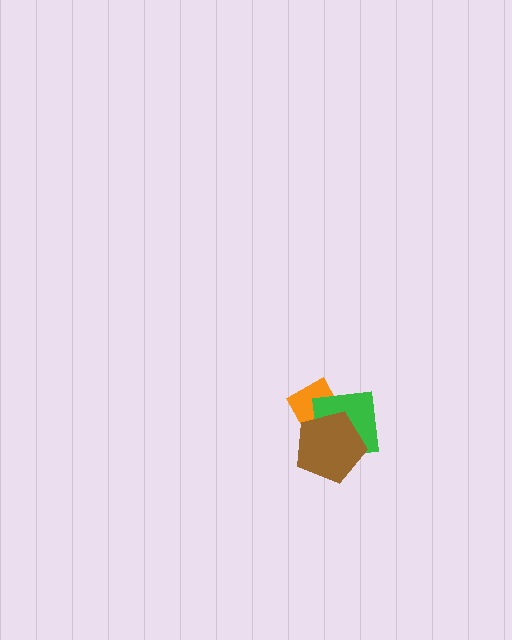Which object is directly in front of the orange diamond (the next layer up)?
The green square is directly in front of the orange diamond.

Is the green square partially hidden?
Yes, it is partially covered by another shape.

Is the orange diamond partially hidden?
Yes, it is partially covered by another shape.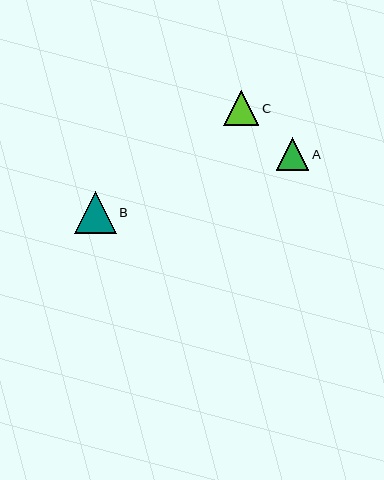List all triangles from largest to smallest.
From largest to smallest: B, C, A.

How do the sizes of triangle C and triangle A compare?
Triangle C and triangle A are approximately the same size.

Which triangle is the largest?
Triangle B is the largest with a size of approximately 42 pixels.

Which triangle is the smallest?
Triangle A is the smallest with a size of approximately 33 pixels.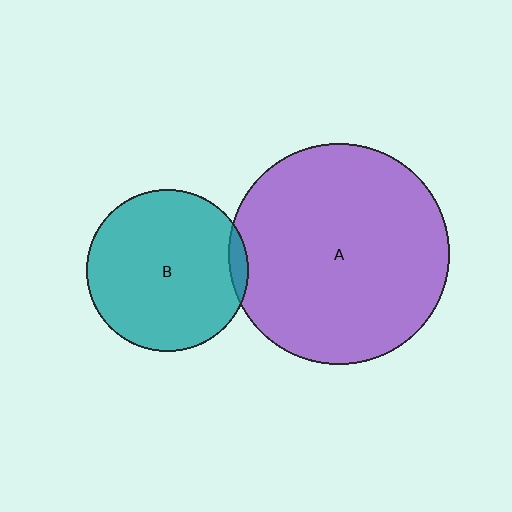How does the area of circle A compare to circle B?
Approximately 1.9 times.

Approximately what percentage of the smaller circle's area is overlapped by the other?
Approximately 5%.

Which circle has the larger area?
Circle A (purple).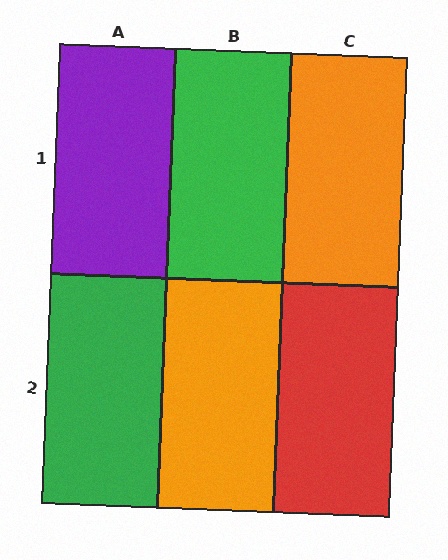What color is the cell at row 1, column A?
Purple.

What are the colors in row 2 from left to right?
Green, orange, red.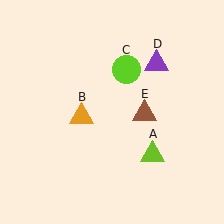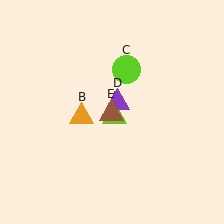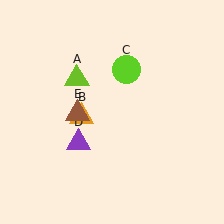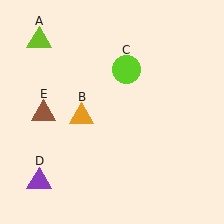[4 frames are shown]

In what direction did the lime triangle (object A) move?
The lime triangle (object A) moved up and to the left.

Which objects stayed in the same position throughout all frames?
Orange triangle (object B) and lime circle (object C) remained stationary.